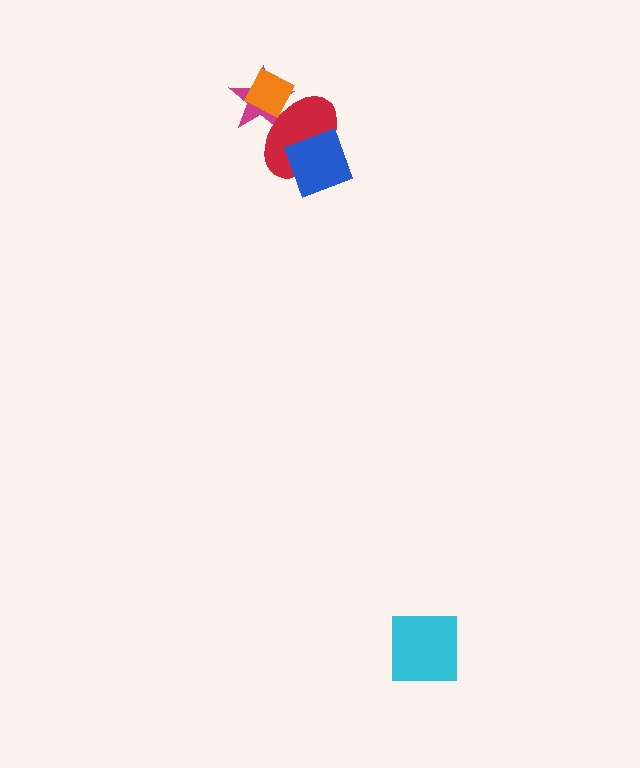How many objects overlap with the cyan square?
0 objects overlap with the cyan square.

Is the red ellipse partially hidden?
Yes, it is partially covered by another shape.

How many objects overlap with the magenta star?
2 objects overlap with the magenta star.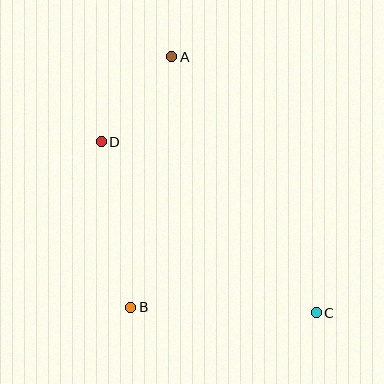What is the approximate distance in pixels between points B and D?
The distance between B and D is approximately 168 pixels.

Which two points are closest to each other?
Points A and D are closest to each other.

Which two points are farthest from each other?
Points A and C are farthest from each other.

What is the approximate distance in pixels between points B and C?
The distance between B and C is approximately 186 pixels.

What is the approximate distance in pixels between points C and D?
The distance between C and D is approximately 275 pixels.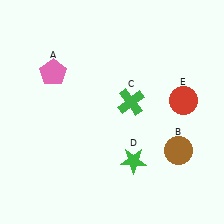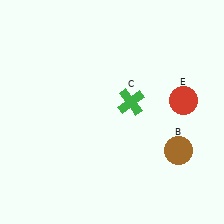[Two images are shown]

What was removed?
The green star (D), the pink pentagon (A) were removed in Image 2.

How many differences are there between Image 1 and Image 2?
There are 2 differences between the two images.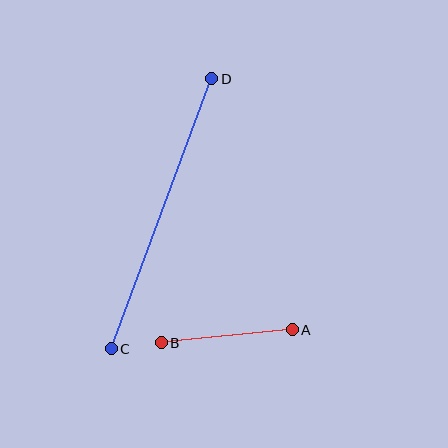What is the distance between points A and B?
The distance is approximately 132 pixels.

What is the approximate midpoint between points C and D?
The midpoint is at approximately (162, 214) pixels.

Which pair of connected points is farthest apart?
Points C and D are farthest apart.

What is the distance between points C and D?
The distance is approximately 288 pixels.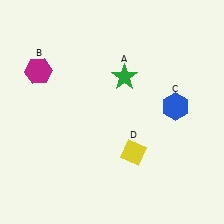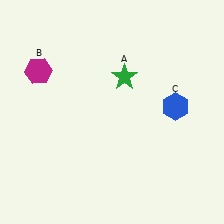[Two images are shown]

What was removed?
The yellow diamond (D) was removed in Image 2.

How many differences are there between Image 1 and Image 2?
There is 1 difference between the two images.